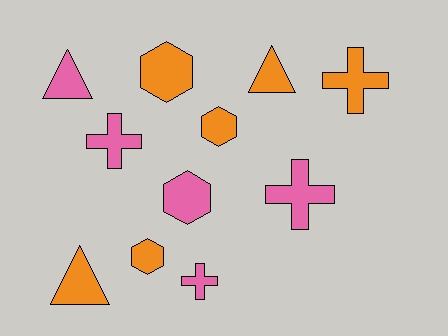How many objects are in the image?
There are 11 objects.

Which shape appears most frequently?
Cross, with 4 objects.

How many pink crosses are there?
There are 3 pink crosses.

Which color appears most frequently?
Orange, with 6 objects.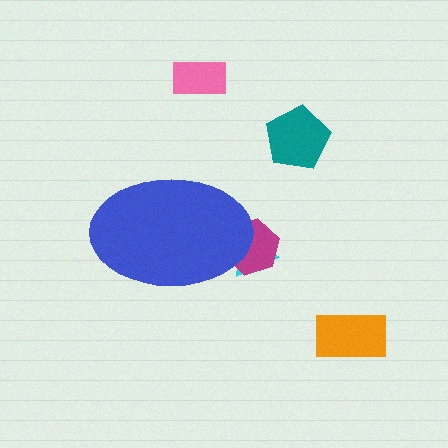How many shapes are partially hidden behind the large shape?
2 shapes are partially hidden.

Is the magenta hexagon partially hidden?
Yes, the magenta hexagon is partially hidden behind the blue ellipse.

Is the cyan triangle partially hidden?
Yes, the cyan triangle is partially hidden behind the blue ellipse.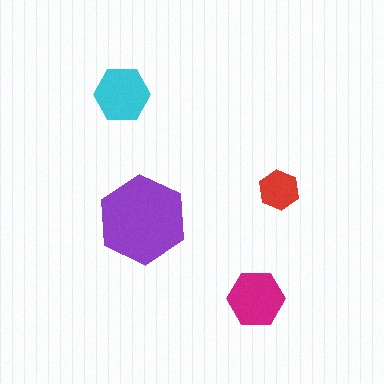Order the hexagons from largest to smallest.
the purple one, the magenta one, the cyan one, the red one.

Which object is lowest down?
The magenta hexagon is bottommost.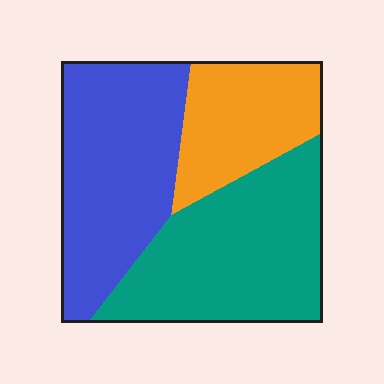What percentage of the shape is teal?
Teal covers 40% of the shape.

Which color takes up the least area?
Orange, at roughly 25%.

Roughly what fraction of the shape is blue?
Blue takes up about three eighths (3/8) of the shape.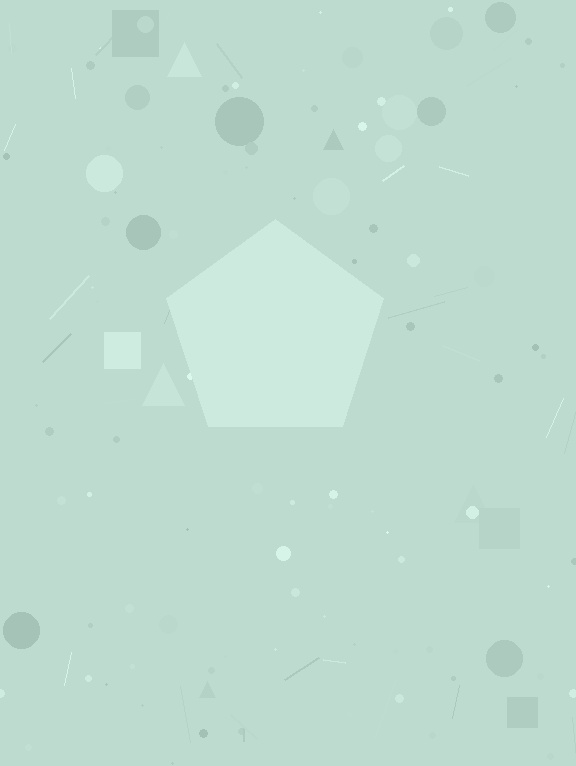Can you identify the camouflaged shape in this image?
The camouflaged shape is a pentagon.